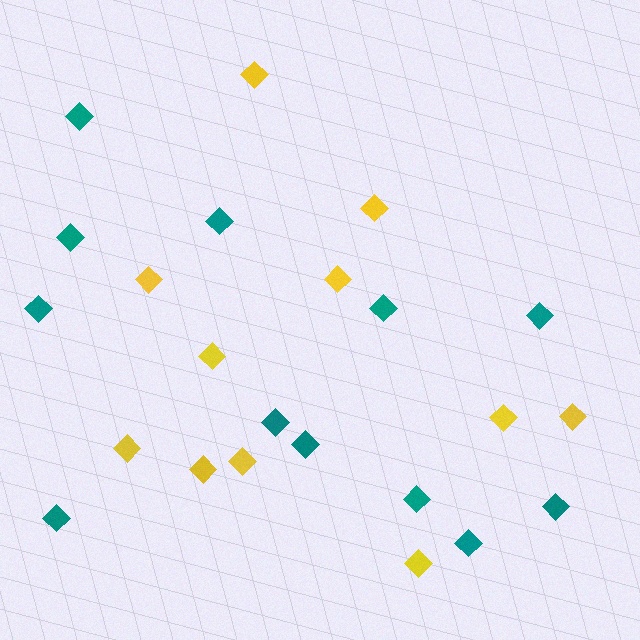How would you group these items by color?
There are 2 groups: one group of teal diamonds (12) and one group of yellow diamonds (11).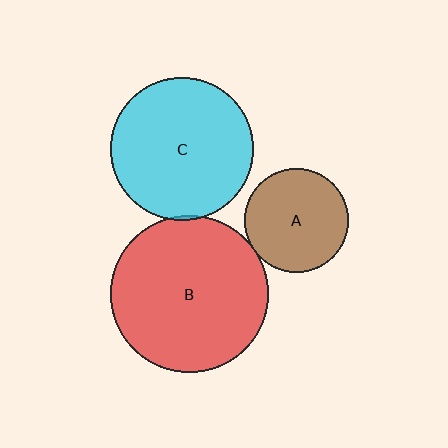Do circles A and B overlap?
Yes.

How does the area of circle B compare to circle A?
Approximately 2.3 times.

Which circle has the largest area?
Circle B (red).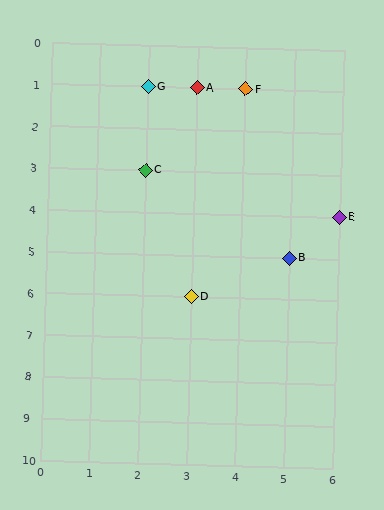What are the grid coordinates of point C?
Point C is at grid coordinates (2, 3).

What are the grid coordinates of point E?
Point E is at grid coordinates (6, 4).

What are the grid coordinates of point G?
Point G is at grid coordinates (2, 1).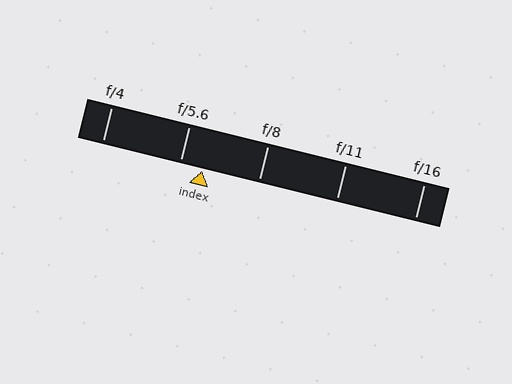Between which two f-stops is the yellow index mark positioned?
The index mark is between f/5.6 and f/8.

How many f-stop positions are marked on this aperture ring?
There are 5 f-stop positions marked.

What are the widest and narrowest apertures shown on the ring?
The widest aperture shown is f/4 and the narrowest is f/16.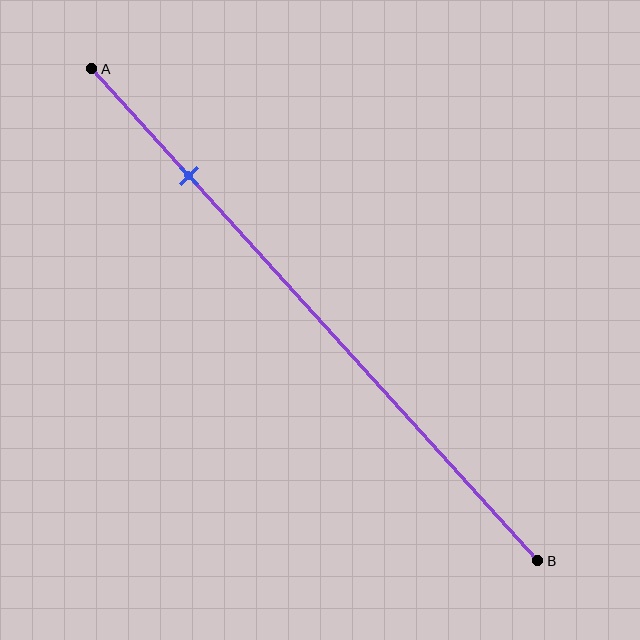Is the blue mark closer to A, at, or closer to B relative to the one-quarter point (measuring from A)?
The blue mark is closer to point A than the one-quarter point of segment AB.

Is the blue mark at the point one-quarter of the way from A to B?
No, the mark is at about 20% from A, not at the 25% one-quarter point.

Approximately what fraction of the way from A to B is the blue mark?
The blue mark is approximately 20% of the way from A to B.